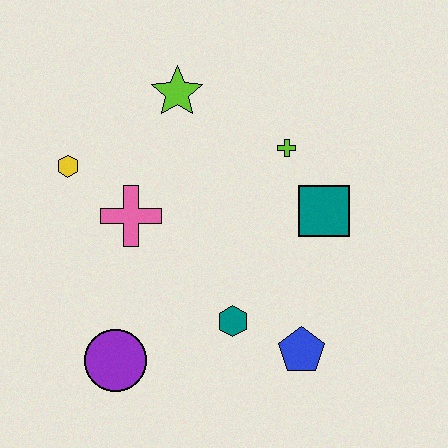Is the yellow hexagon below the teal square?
No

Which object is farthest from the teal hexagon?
The lime star is farthest from the teal hexagon.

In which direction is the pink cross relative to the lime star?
The pink cross is below the lime star.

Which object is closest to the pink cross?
The yellow hexagon is closest to the pink cross.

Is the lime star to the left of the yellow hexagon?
No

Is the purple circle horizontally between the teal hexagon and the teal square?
No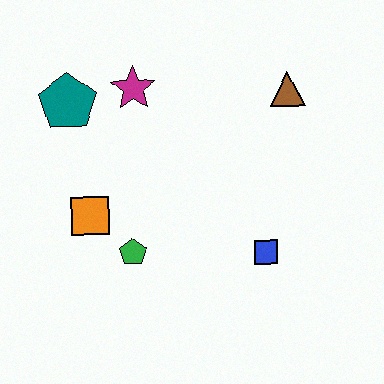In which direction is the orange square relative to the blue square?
The orange square is to the left of the blue square.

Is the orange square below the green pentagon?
No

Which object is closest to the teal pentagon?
The magenta star is closest to the teal pentagon.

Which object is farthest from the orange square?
The brown triangle is farthest from the orange square.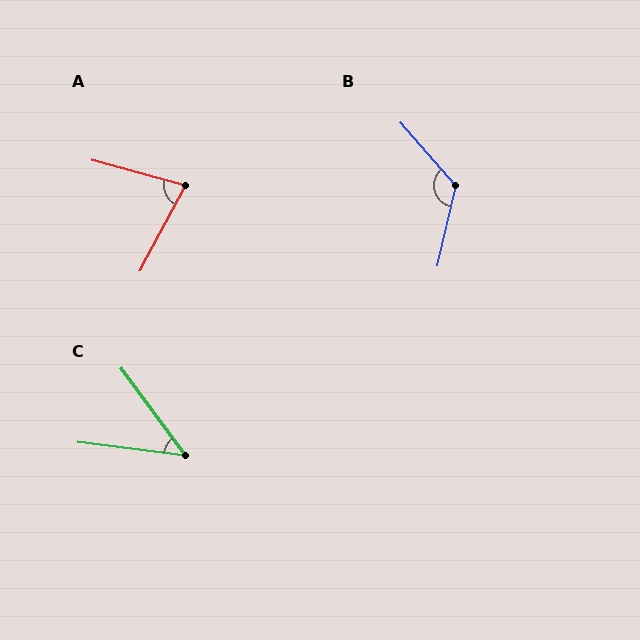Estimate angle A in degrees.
Approximately 77 degrees.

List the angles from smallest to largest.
C (46°), A (77°), B (126°).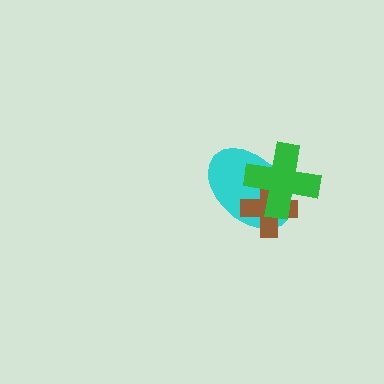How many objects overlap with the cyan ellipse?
2 objects overlap with the cyan ellipse.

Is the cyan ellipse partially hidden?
Yes, it is partially covered by another shape.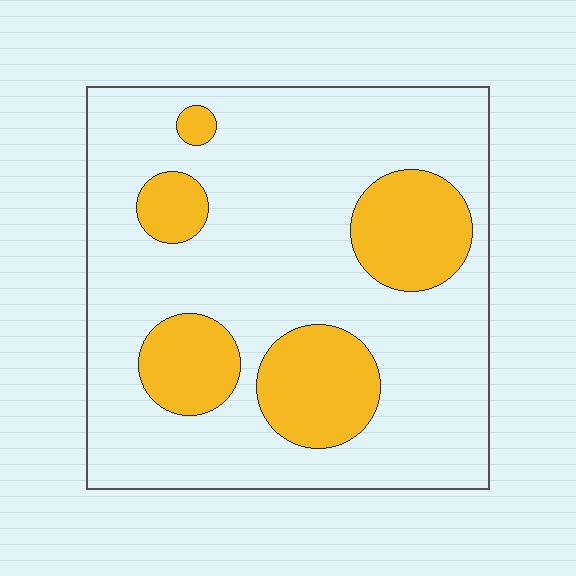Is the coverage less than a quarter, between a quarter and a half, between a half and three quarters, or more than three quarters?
Less than a quarter.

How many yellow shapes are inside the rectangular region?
5.